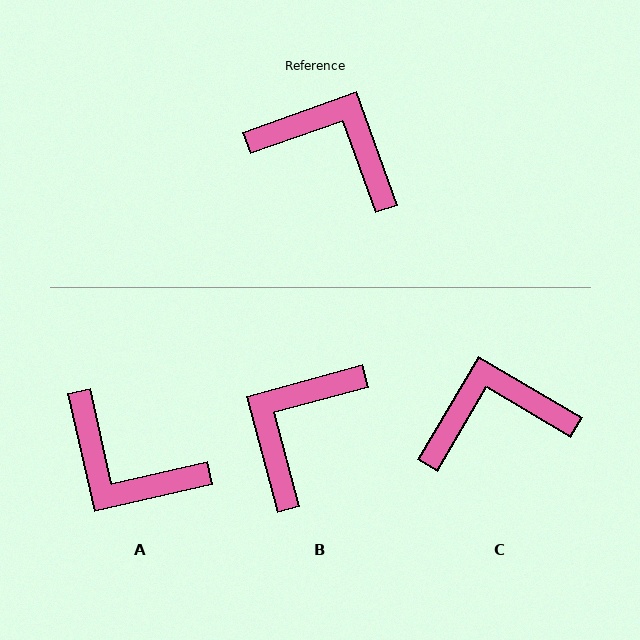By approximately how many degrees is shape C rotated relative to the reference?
Approximately 40 degrees counter-clockwise.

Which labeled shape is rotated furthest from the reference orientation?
A, about 173 degrees away.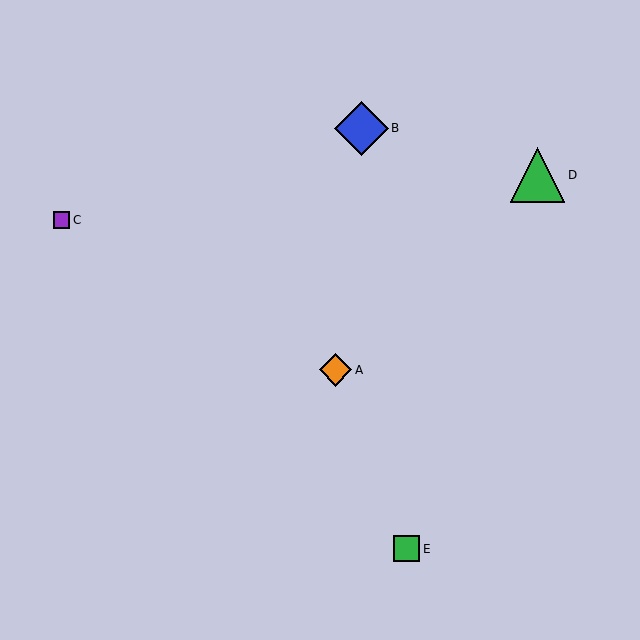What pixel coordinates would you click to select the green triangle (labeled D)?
Click at (537, 175) to select the green triangle D.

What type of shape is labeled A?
Shape A is an orange diamond.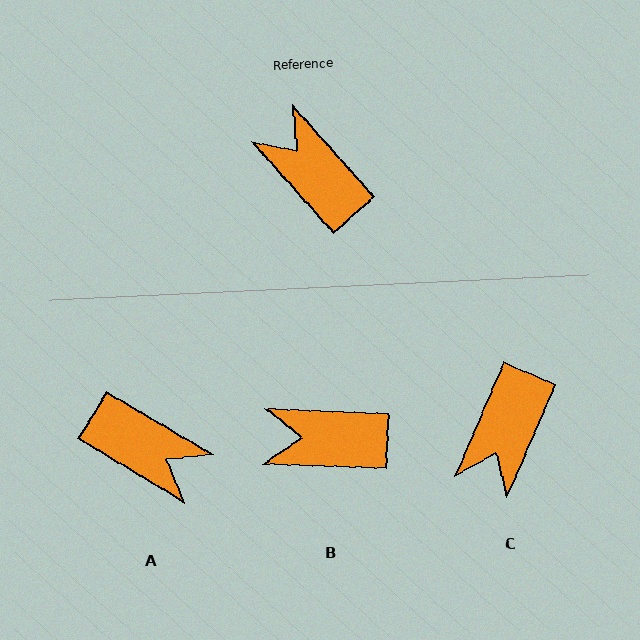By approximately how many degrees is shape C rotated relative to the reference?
Approximately 115 degrees counter-clockwise.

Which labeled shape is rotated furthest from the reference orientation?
A, about 163 degrees away.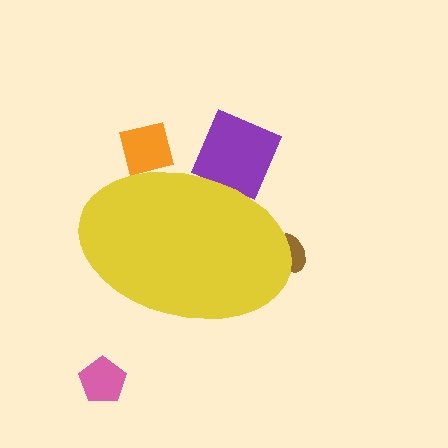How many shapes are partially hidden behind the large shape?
3 shapes are partially hidden.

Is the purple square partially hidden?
Yes, the purple square is partially hidden behind the yellow ellipse.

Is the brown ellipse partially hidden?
Yes, the brown ellipse is partially hidden behind the yellow ellipse.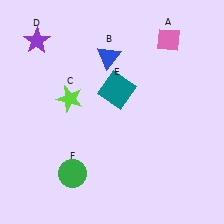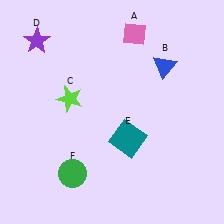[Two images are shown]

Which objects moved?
The objects that moved are: the pink diamond (A), the blue triangle (B), the teal square (E).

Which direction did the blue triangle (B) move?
The blue triangle (B) moved right.